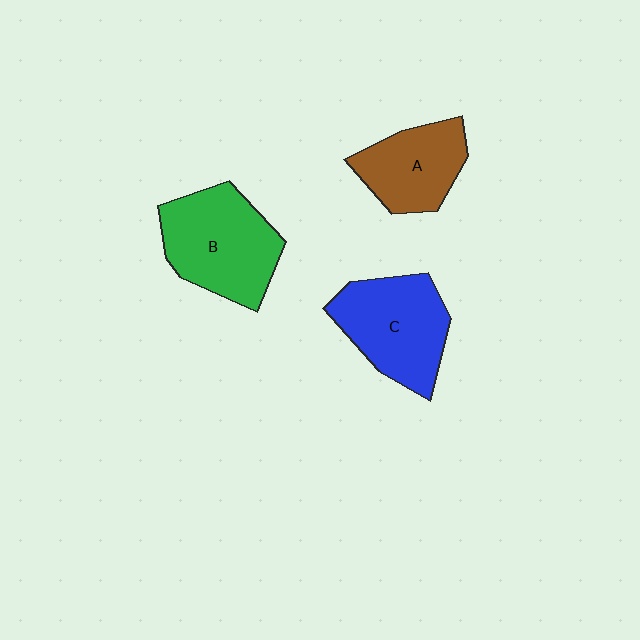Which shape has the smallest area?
Shape A (brown).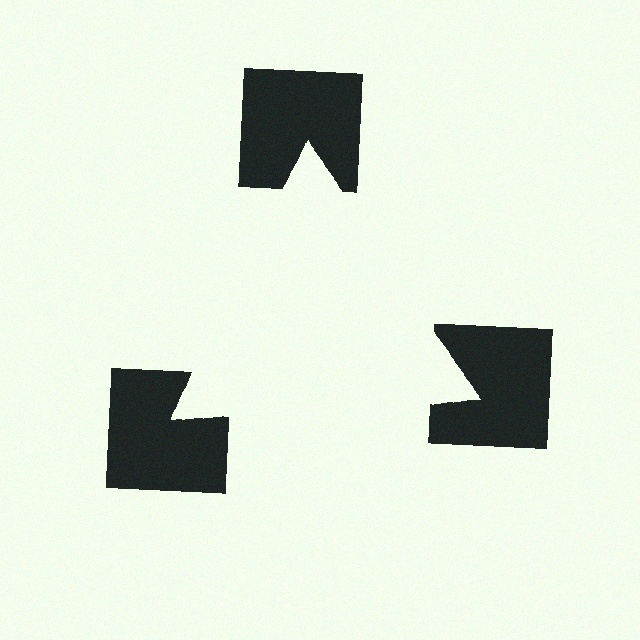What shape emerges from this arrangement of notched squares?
An illusory triangle — its edges are inferred from the aligned wedge cuts in the notched squares, not physically drawn.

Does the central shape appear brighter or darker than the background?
It typically appears slightly brighter than the background, even though no actual brightness change is drawn.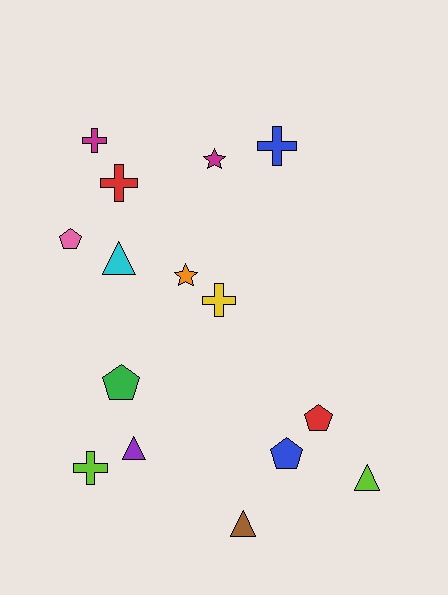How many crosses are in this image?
There are 5 crosses.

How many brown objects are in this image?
There is 1 brown object.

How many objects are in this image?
There are 15 objects.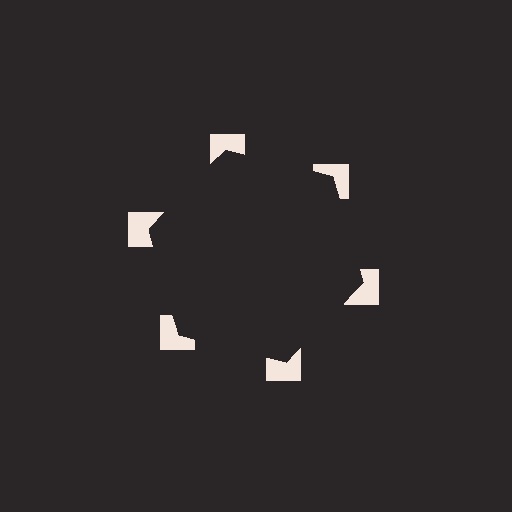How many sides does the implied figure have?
6 sides.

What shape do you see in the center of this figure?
An illusory hexagon — its edges are inferred from the aligned wedge cuts in the notched squares, not physically drawn.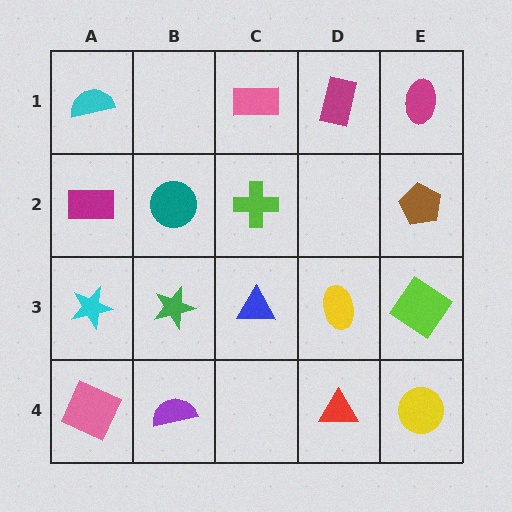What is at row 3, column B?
A green star.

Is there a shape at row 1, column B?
No, that cell is empty.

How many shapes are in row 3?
5 shapes.